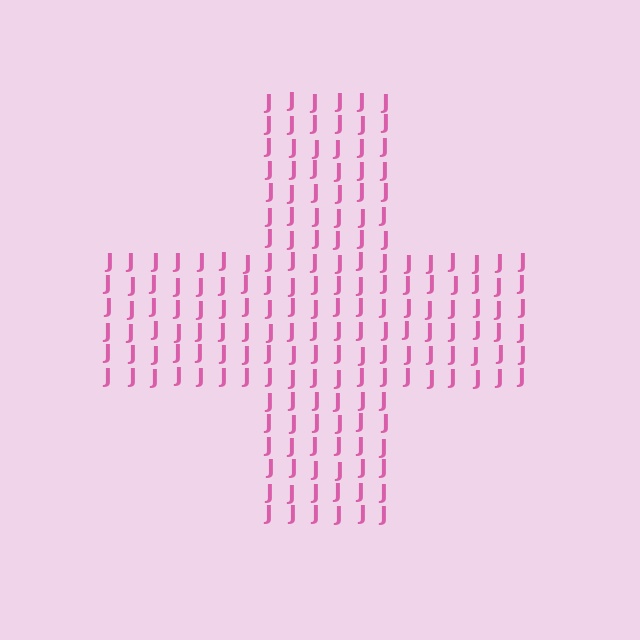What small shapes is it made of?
It is made of small letter J's.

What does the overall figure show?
The overall figure shows a cross.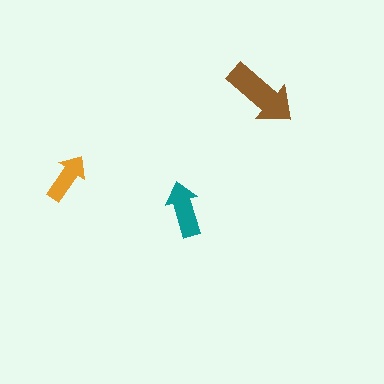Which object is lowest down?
The teal arrow is bottommost.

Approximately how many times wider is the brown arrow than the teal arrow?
About 1.5 times wider.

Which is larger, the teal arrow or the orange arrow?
The teal one.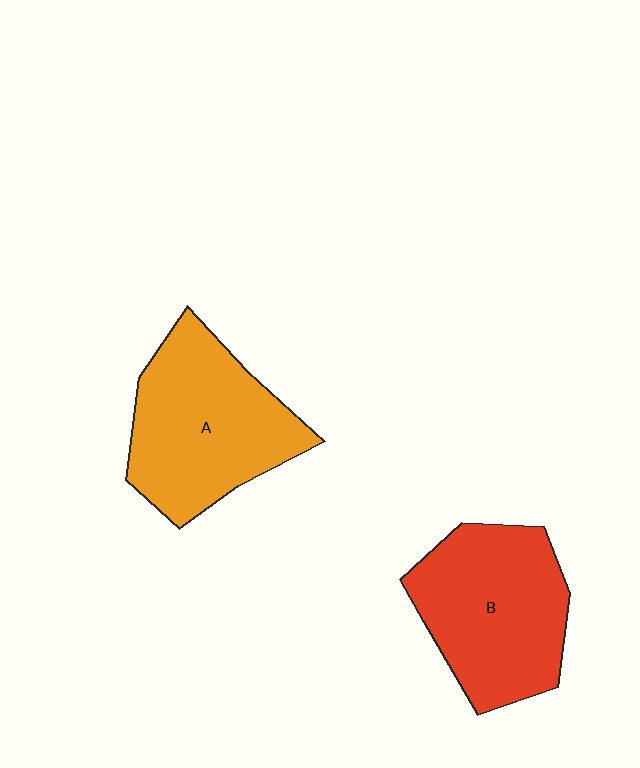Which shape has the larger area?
Shape A (orange).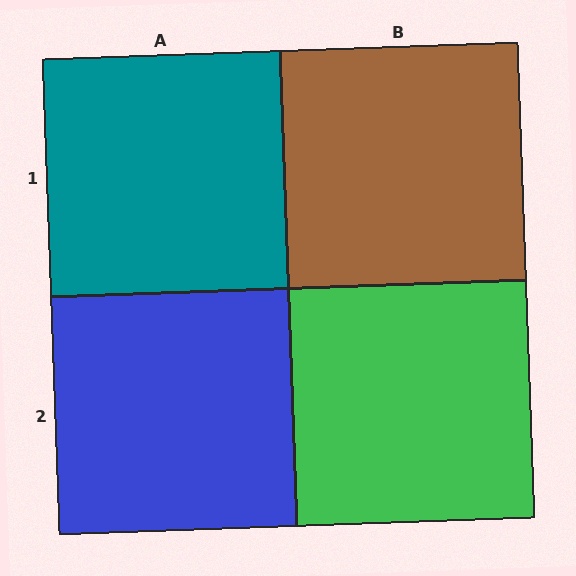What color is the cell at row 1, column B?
Brown.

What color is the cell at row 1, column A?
Teal.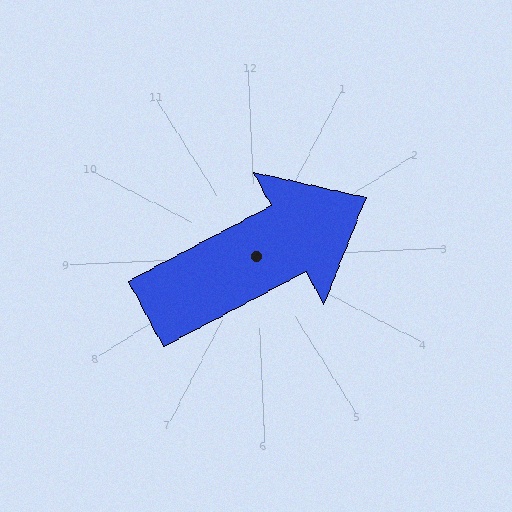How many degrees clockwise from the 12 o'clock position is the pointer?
Approximately 65 degrees.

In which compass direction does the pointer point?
Northeast.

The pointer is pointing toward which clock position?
Roughly 2 o'clock.